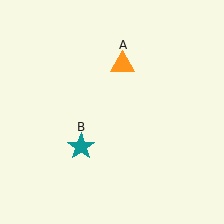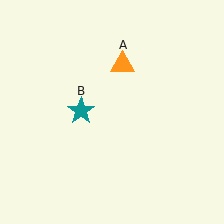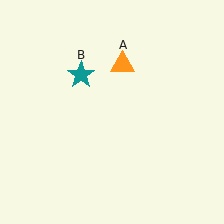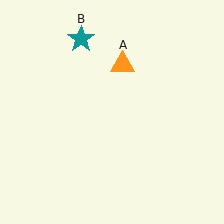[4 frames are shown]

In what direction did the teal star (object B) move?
The teal star (object B) moved up.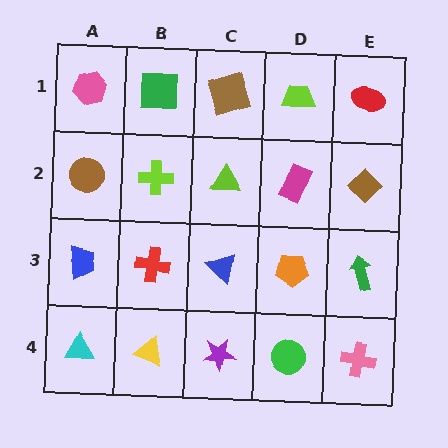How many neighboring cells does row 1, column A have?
2.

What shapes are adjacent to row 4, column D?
An orange pentagon (row 3, column D), a purple star (row 4, column C), a pink cross (row 4, column E).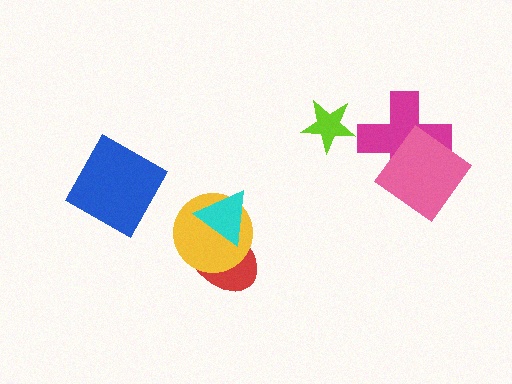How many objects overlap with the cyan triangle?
2 objects overlap with the cyan triangle.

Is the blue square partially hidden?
No, no other shape covers it.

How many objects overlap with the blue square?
0 objects overlap with the blue square.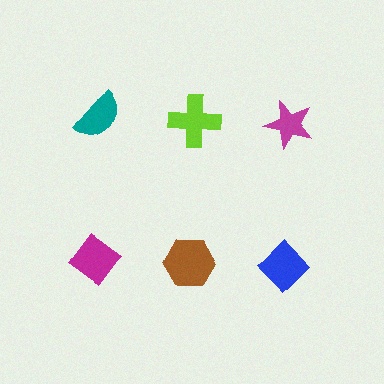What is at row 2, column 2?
A brown hexagon.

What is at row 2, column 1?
A magenta diamond.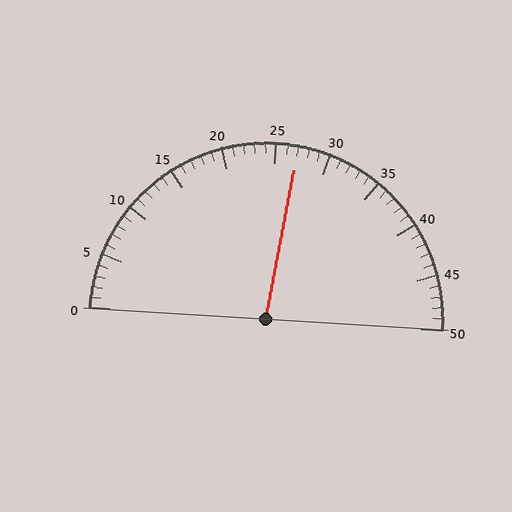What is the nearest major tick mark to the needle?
The nearest major tick mark is 25.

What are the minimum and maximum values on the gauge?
The gauge ranges from 0 to 50.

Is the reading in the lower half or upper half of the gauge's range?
The reading is in the upper half of the range (0 to 50).